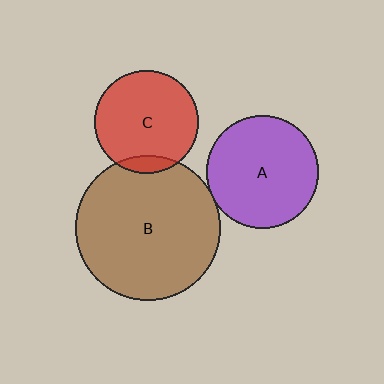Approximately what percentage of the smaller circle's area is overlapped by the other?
Approximately 10%.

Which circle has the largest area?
Circle B (brown).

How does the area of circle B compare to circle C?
Approximately 2.0 times.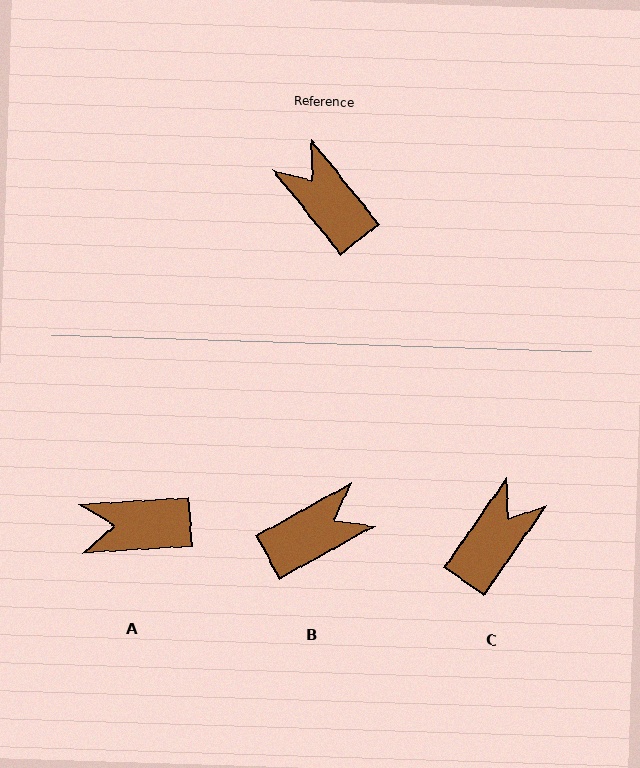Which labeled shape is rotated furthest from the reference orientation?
B, about 100 degrees away.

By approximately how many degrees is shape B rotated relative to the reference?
Approximately 100 degrees clockwise.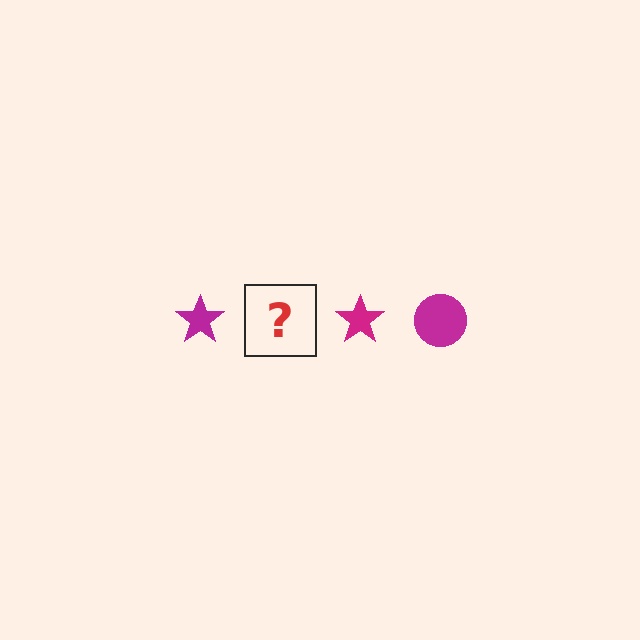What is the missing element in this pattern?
The missing element is a magenta circle.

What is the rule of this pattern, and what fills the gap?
The rule is that the pattern cycles through star, circle shapes in magenta. The gap should be filled with a magenta circle.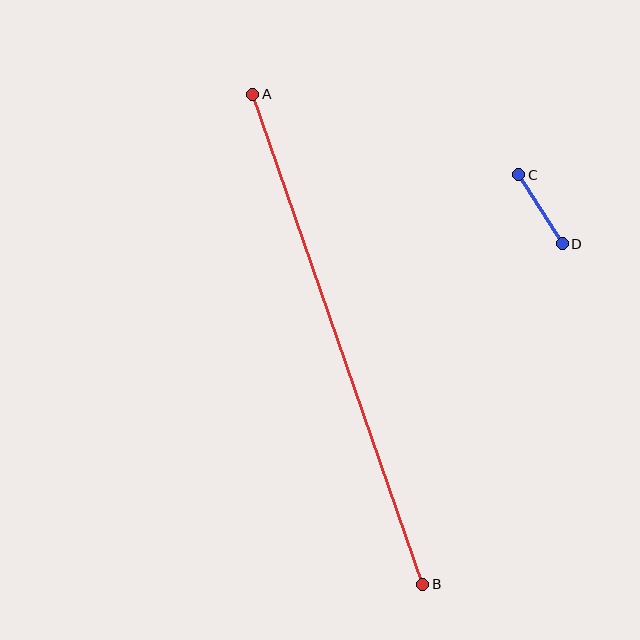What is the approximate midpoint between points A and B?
The midpoint is at approximately (338, 339) pixels.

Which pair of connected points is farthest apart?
Points A and B are farthest apart.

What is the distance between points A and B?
The distance is approximately 519 pixels.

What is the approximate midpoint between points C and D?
The midpoint is at approximately (540, 209) pixels.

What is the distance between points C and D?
The distance is approximately 81 pixels.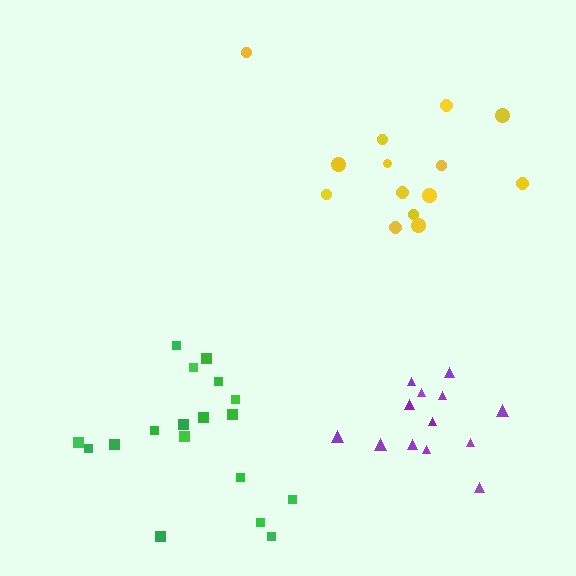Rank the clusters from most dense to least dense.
purple, green, yellow.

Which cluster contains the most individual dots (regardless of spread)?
Green (18).